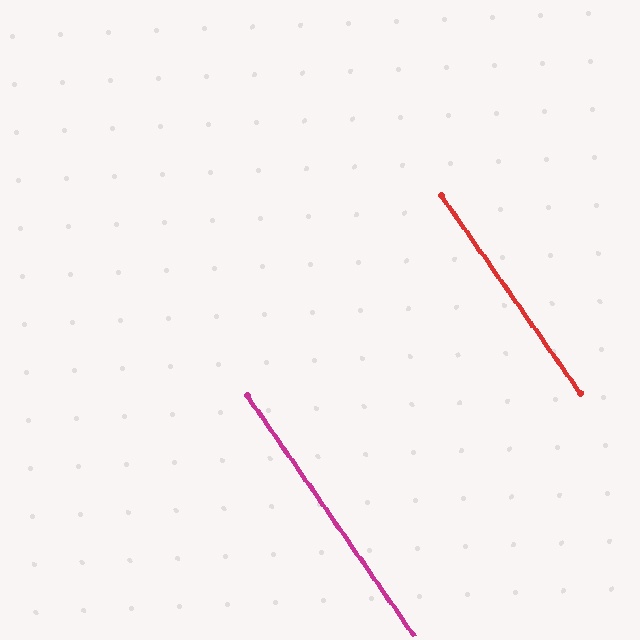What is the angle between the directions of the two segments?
Approximately 0 degrees.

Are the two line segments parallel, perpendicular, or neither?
Parallel — their directions differ by only 0.1°.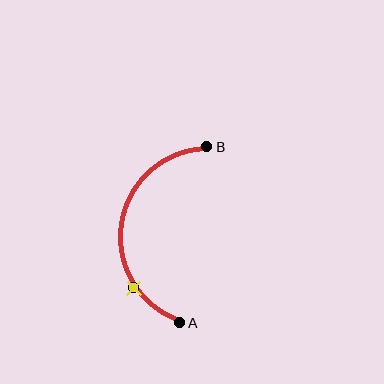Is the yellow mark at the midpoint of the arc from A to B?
No. The yellow mark lies on the arc but is closer to endpoint A. The arc midpoint would be at the point on the curve equidistant along the arc from both A and B.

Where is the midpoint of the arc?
The arc midpoint is the point on the curve farthest from the straight line joining A and B. It sits to the left of that line.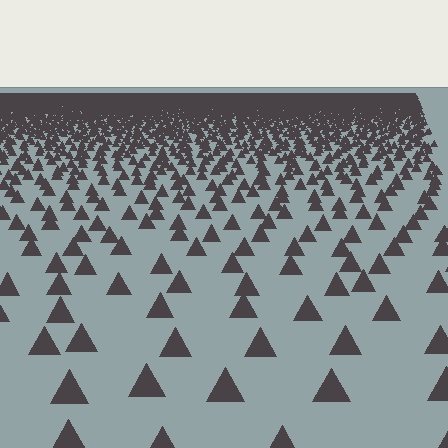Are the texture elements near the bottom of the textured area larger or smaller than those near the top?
Larger. Near the bottom, elements are closer to the viewer and appear at a bigger on-screen size.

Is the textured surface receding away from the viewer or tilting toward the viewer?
The surface is receding away from the viewer. Texture elements get smaller and denser toward the top.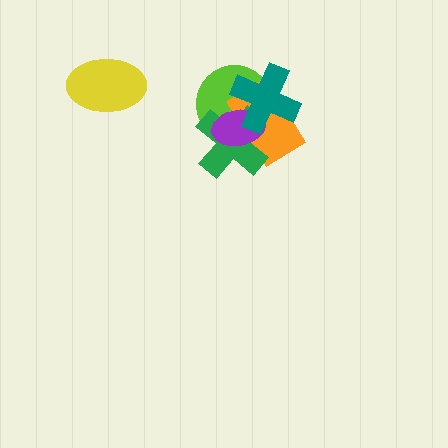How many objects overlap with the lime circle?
4 objects overlap with the lime circle.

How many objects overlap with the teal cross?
4 objects overlap with the teal cross.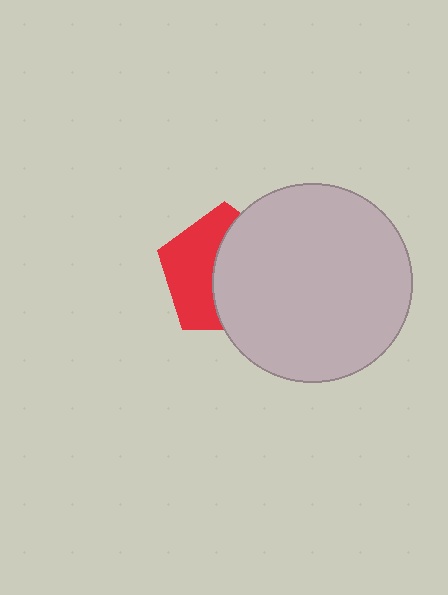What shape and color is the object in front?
The object in front is a light gray circle.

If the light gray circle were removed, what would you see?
You would see the complete red pentagon.